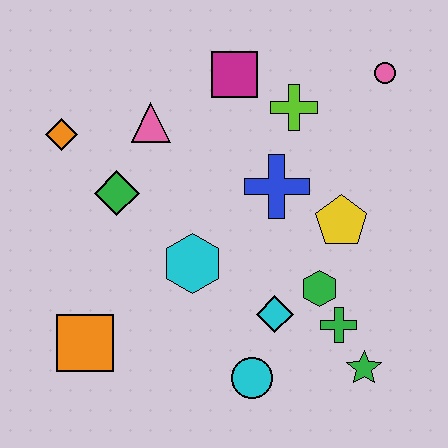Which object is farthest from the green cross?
The orange diamond is farthest from the green cross.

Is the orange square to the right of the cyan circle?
No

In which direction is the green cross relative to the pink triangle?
The green cross is below the pink triangle.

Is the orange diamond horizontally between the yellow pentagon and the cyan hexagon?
No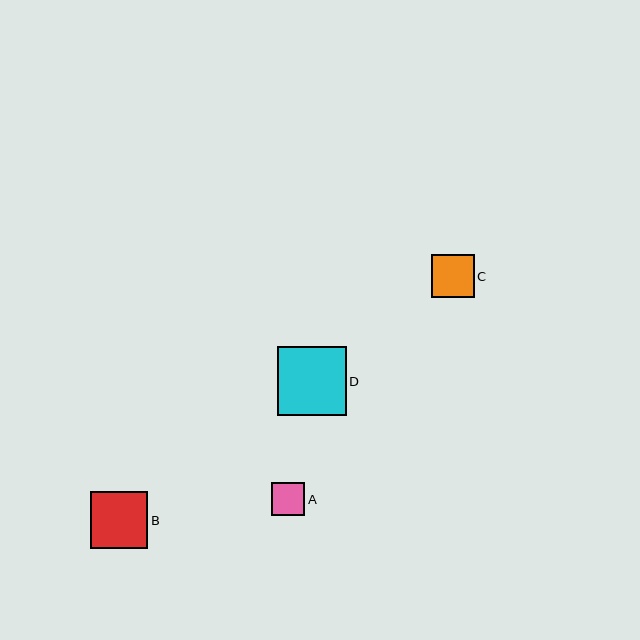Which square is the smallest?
Square A is the smallest with a size of approximately 33 pixels.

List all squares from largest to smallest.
From largest to smallest: D, B, C, A.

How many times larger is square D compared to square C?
Square D is approximately 1.6 times the size of square C.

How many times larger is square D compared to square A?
Square D is approximately 2.1 times the size of square A.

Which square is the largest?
Square D is the largest with a size of approximately 69 pixels.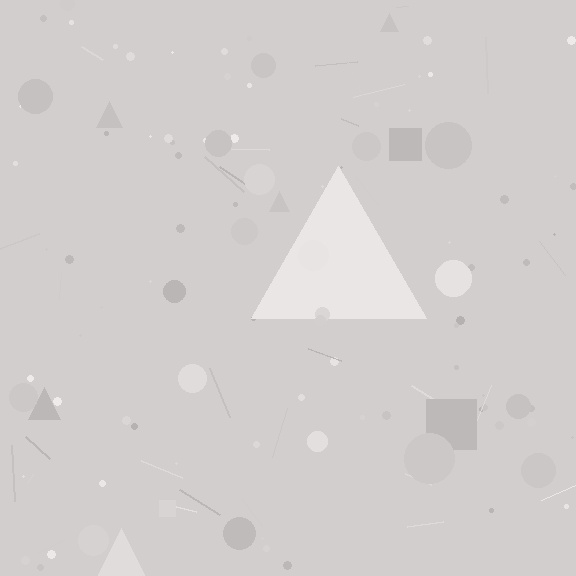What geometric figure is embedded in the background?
A triangle is embedded in the background.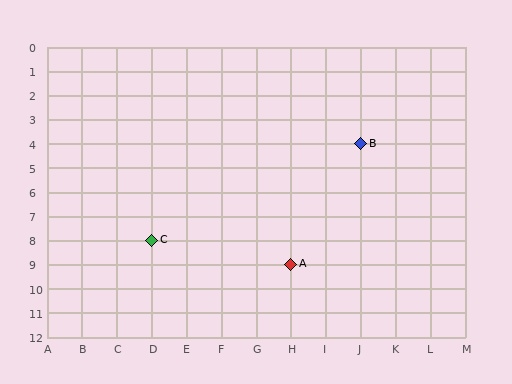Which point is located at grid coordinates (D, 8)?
Point C is at (D, 8).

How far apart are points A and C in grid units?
Points A and C are 4 columns and 1 row apart (about 4.1 grid units diagonally).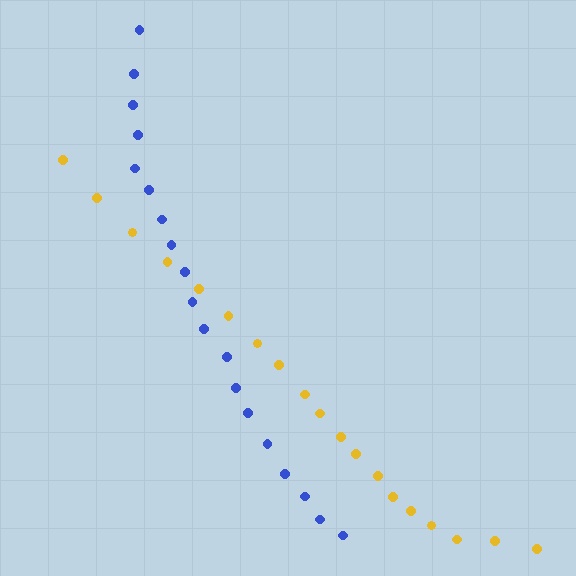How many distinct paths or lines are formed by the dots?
There are 2 distinct paths.